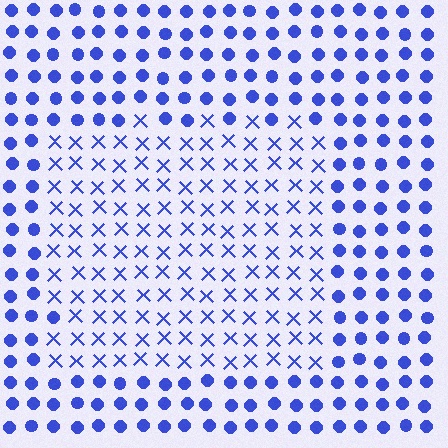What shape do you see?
I see a rectangle.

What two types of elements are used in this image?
The image uses X marks inside the rectangle region and circles outside it.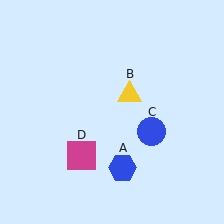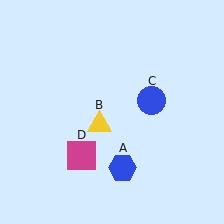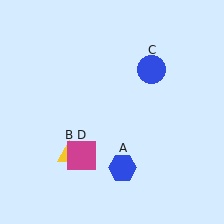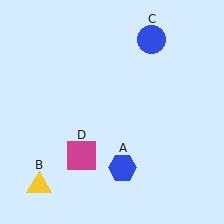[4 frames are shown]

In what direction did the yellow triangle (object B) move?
The yellow triangle (object B) moved down and to the left.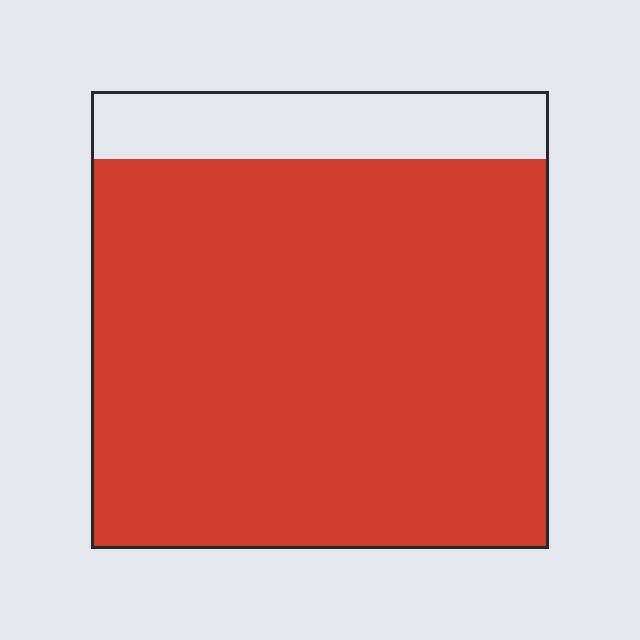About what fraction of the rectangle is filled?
About five sixths (5/6).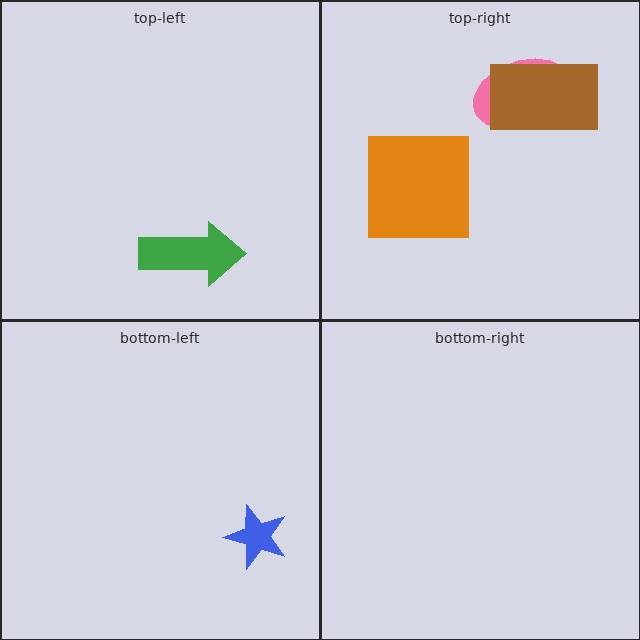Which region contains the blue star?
The bottom-left region.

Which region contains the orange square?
The top-right region.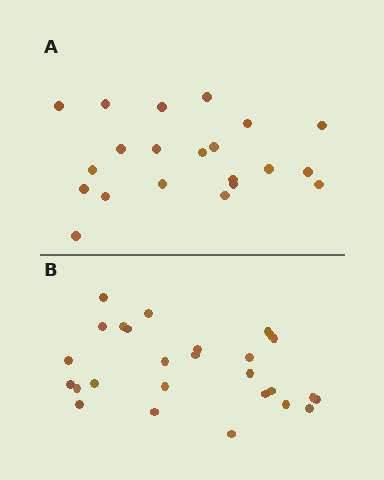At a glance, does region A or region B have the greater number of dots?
Region B (the bottom region) has more dots.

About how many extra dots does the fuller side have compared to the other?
Region B has about 6 more dots than region A.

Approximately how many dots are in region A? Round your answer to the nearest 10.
About 20 dots. (The exact count is 21, which rounds to 20.)